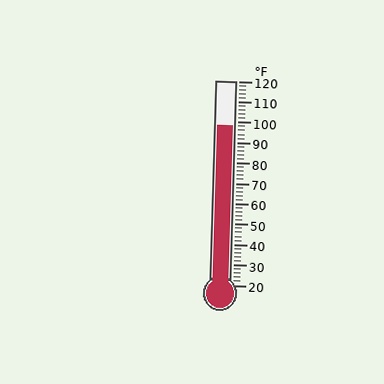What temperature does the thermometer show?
The thermometer shows approximately 98°F.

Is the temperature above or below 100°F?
The temperature is below 100°F.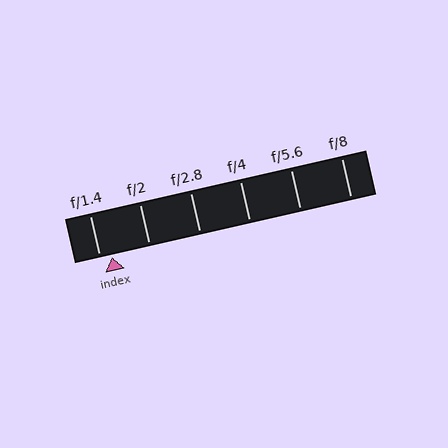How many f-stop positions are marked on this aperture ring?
There are 6 f-stop positions marked.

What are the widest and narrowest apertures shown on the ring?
The widest aperture shown is f/1.4 and the narrowest is f/8.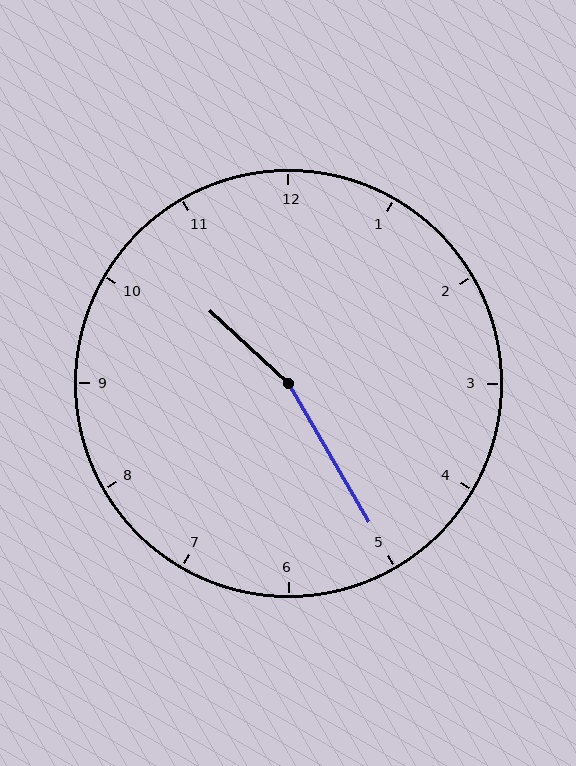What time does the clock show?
10:25.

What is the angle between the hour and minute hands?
Approximately 162 degrees.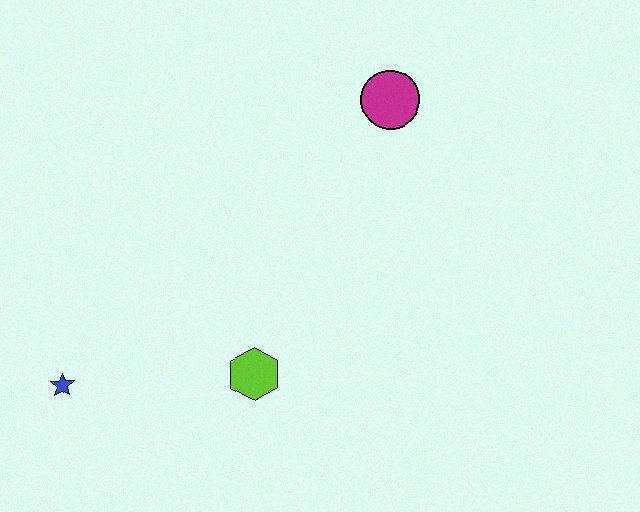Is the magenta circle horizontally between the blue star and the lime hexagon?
No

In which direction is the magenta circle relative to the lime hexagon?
The magenta circle is above the lime hexagon.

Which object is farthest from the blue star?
The magenta circle is farthest from the blue star.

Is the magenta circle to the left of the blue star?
No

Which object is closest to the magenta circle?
The lime hexagon is closest to the magenta circle.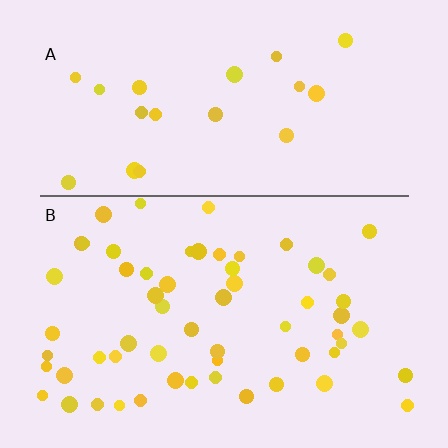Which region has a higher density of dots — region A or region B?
B (the bottom).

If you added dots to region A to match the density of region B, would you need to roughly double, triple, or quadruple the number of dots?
Approximately triple.